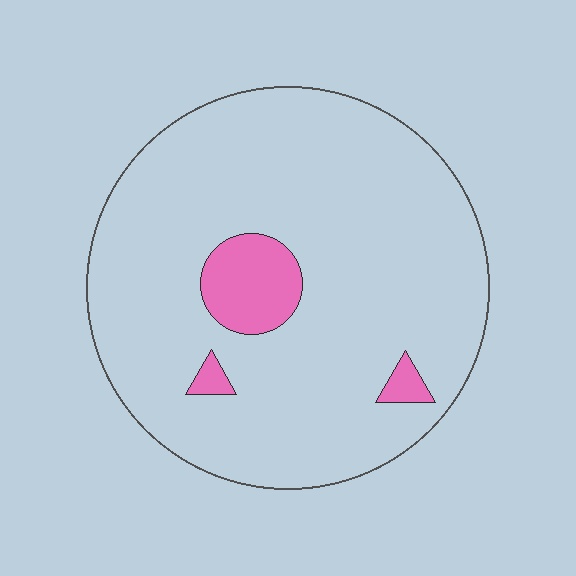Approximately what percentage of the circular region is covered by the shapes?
Approximately 10%.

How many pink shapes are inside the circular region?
3.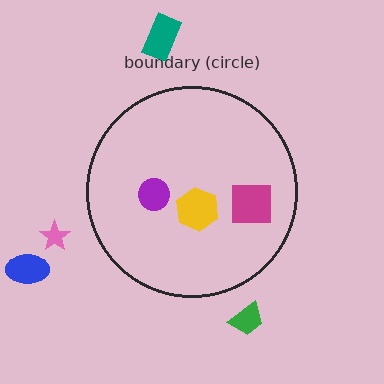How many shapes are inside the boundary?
3 inside, 4 outside.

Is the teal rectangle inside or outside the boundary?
Outside.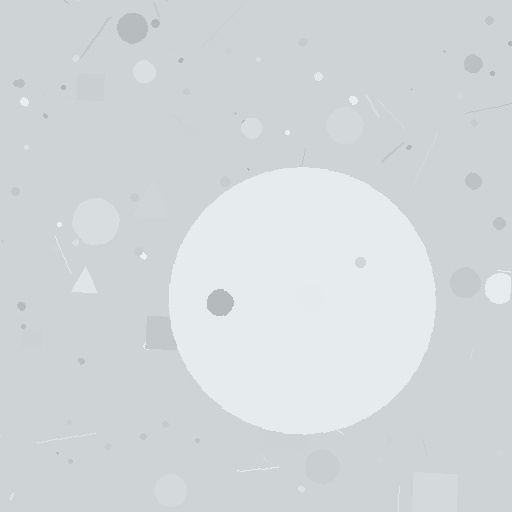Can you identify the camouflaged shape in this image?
The camouflaged shape is a circle.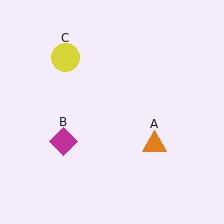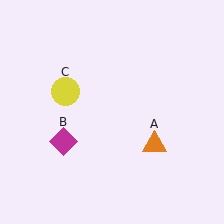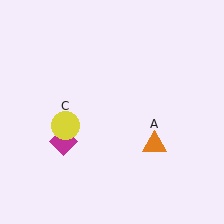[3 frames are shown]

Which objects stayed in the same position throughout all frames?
Orange triangle (object A) and magenta diamond (object B) remained stationary.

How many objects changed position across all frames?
1 object changed position: yellow circle (object C).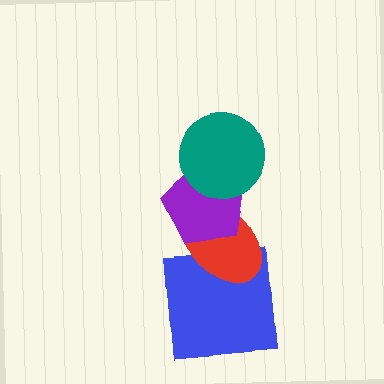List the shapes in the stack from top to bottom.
From top to bottom: the teal circle, the purple pentagon, the red ellipse, the blue square.